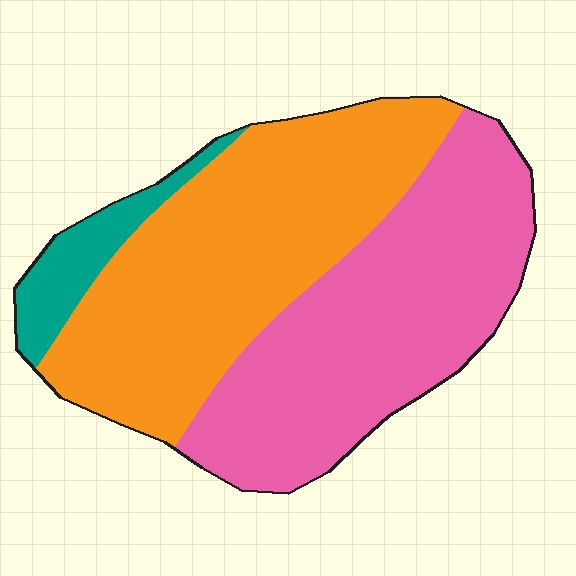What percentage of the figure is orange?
Orange covers around 45% of the figure.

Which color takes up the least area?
Teal, at roughly 10%.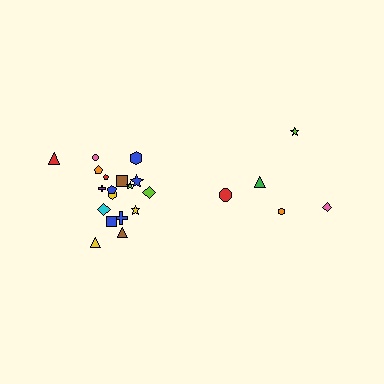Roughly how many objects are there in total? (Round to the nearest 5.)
Roughly 25 objects in total.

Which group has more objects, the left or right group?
The left group.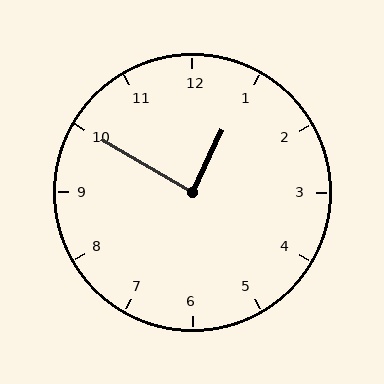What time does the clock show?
12:50.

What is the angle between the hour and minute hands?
Approximately 85 degrees.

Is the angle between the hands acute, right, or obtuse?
It is right.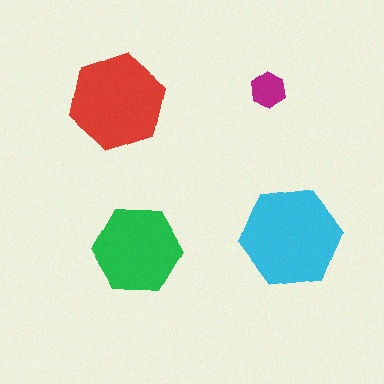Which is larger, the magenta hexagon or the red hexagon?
The red one.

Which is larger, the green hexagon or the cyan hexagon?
The cyan one.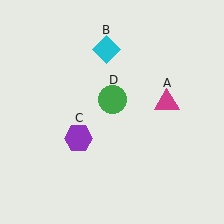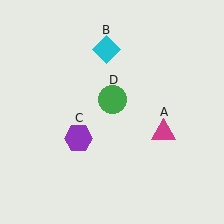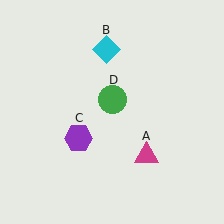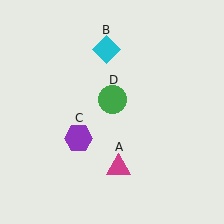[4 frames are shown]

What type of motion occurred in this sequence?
The magenta triangle (object A) rotated clockwise around the center of the scene.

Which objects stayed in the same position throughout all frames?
Cyan diamond (object B) and purple hexagon (object C) and green circle (object D) remained stationary.